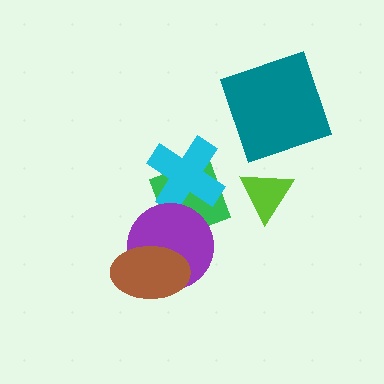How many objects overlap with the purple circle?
3 objects overlap with the purple circle.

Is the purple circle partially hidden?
Yes, it is partially covered by another shape.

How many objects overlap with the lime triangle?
0 objects overlap with the lime triangle.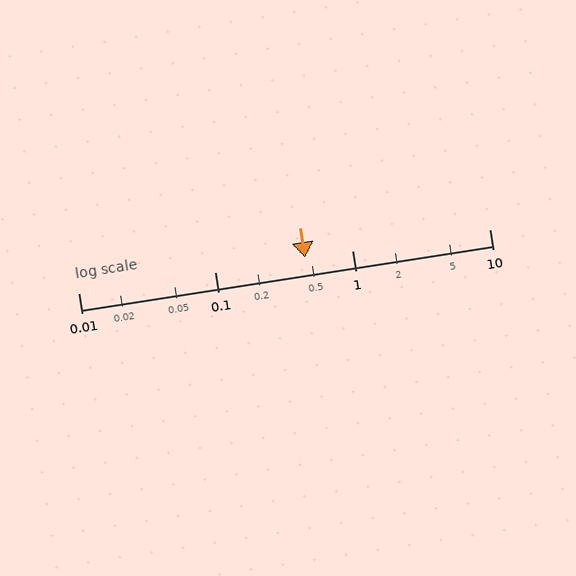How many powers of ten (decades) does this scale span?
The scale spans 3 decades, from 0.01 to 10.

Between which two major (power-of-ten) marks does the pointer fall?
The pointer is between 0.1 and 1.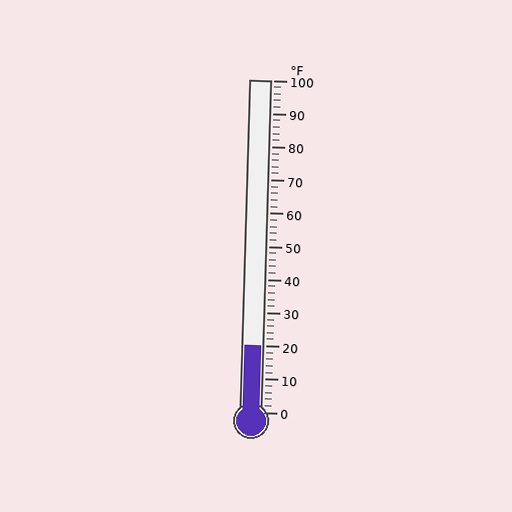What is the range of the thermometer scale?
The thermometer scale ranges from 0°F to 100°F.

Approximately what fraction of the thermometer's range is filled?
The thermometer is filled to approximately 20% of its range.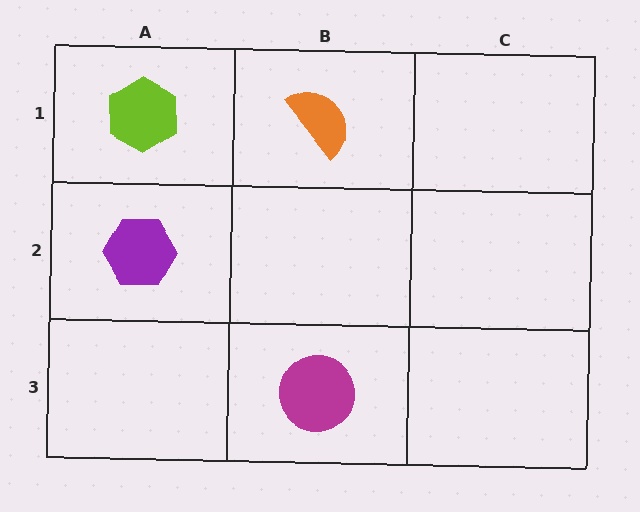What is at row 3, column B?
A magenta circle.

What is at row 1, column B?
An orange semicircle.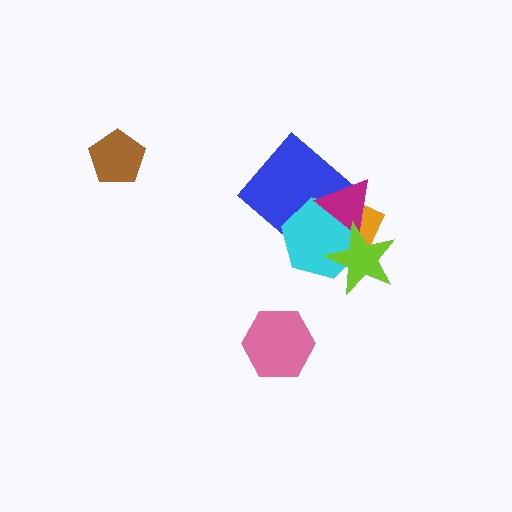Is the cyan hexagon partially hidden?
Yes, it is partially covered by another shape.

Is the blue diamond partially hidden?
Yes, it is partially covered by another shape.